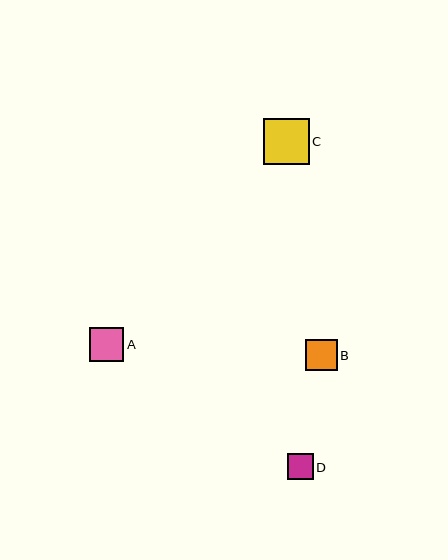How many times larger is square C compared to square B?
Square C is approximately 1.5 times the size of square B.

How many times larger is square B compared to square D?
Square B is approximately 1.2 times the size of square D.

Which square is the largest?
Square C is the largest with a size of approximately 46 pixels.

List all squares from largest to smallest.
From largest to smallest: C, A, B, D.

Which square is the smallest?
Square D is the smallest with a size of approximately 26 pixels.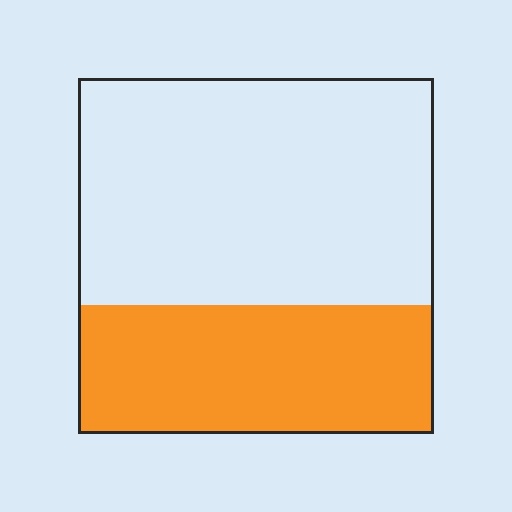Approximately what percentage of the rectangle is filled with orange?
Approximately 35%.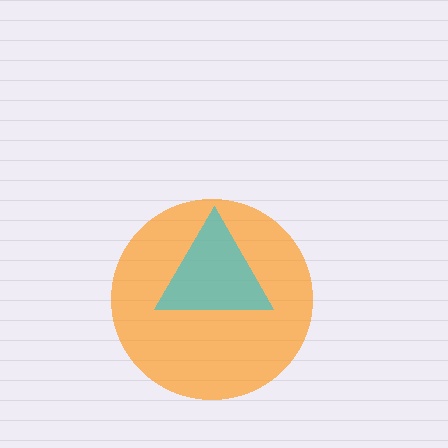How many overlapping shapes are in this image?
There are 2 overlapping shapes in the image.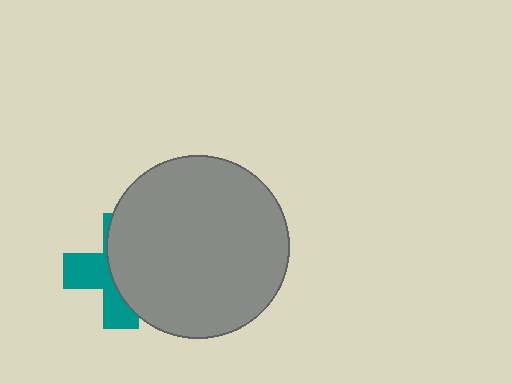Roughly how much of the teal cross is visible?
A small part of it is visible (roughly 41%).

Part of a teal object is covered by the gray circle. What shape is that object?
It is a cross.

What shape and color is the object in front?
The object in front is a gray circle.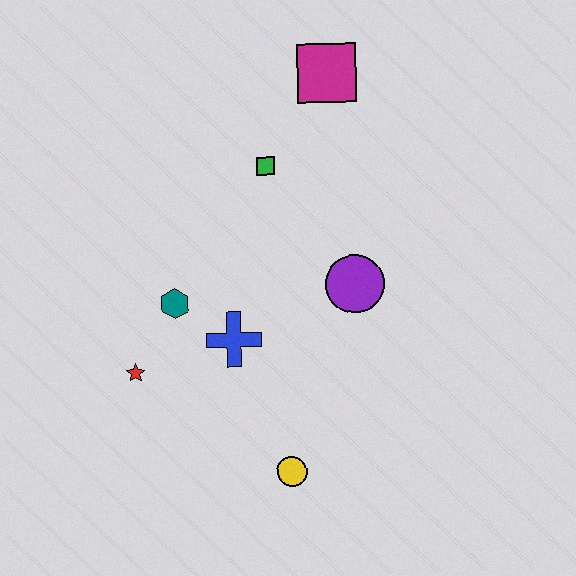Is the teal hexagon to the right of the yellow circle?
No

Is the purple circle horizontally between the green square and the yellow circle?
No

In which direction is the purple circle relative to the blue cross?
The purple circle is to the right of the blue cross.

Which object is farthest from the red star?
The magenta square is farthest from the red star.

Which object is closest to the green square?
The magenta square is closest to the green square.